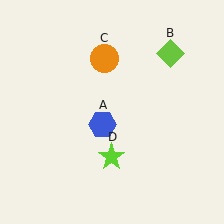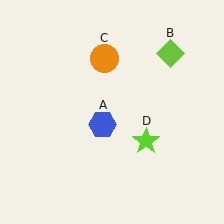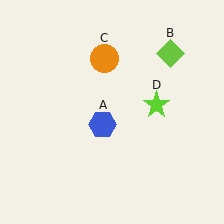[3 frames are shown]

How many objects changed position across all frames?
1 object changed position: lime star (object D).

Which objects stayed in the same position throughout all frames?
Blue hexagon (object A) and lime diamond (object B) and orange circle (object C) remained stationary.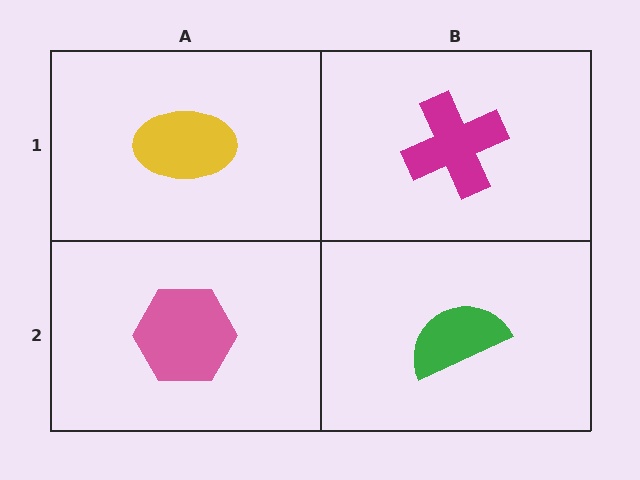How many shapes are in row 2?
2 shapes.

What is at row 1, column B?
A magenta cross.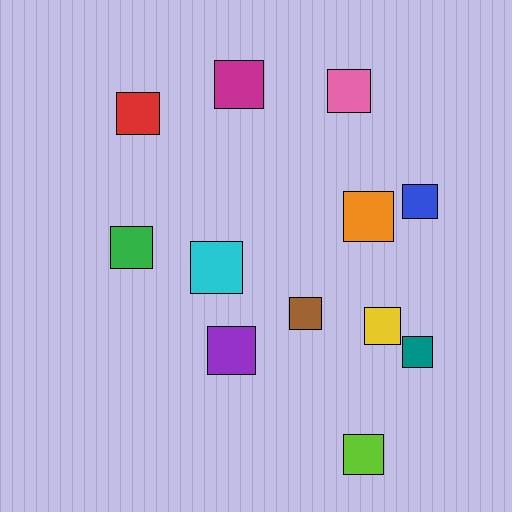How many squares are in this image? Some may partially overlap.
There are 12 squares.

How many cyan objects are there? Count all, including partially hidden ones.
There is 1 cyan object.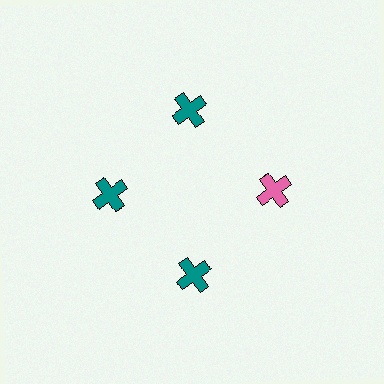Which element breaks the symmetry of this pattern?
The pink cross at roughly the 3 o'clock position breaks the symmetry. All other shapes are teal crosses.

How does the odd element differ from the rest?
It has a different color: pink instead of teal.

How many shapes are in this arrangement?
There are 4 shapes arranged in a ring pattern.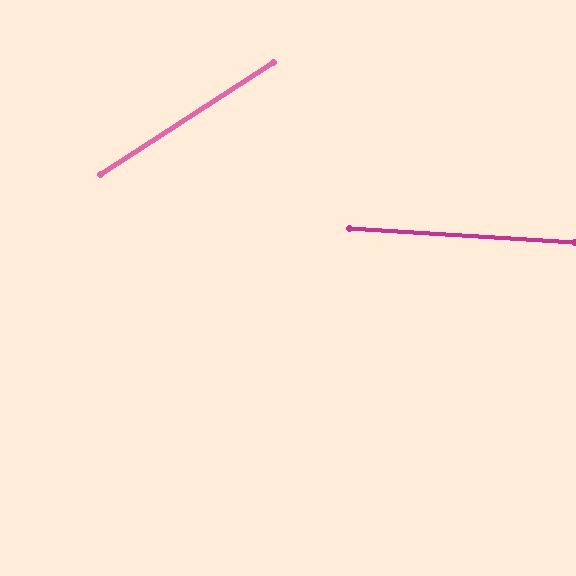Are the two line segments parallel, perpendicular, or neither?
Neither parallel nor perpendicular — they differ by about 37°.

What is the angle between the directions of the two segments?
Approximately 37 degrees.